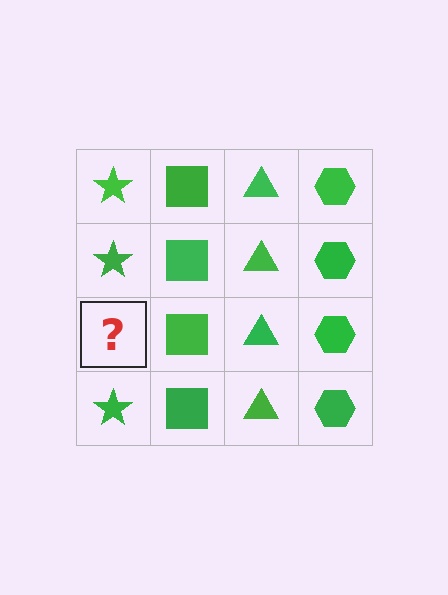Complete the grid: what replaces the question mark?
The question mark should be replaced with a green star.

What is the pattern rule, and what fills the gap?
The rule is that each column has a consistent shape. The gap should be filled with a green star.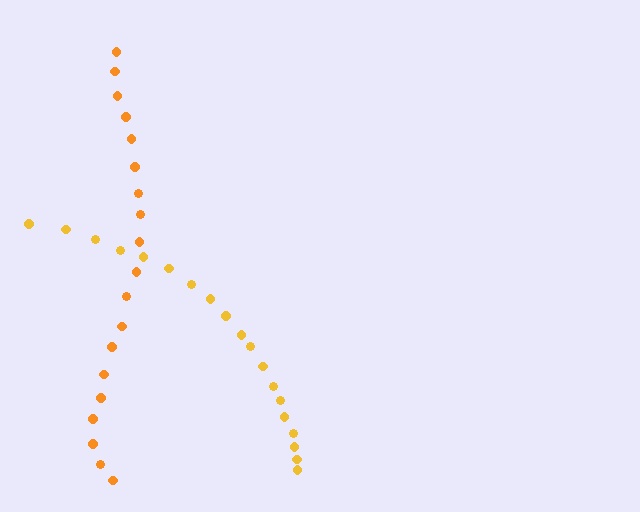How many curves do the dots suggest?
There are 2 distinct paths.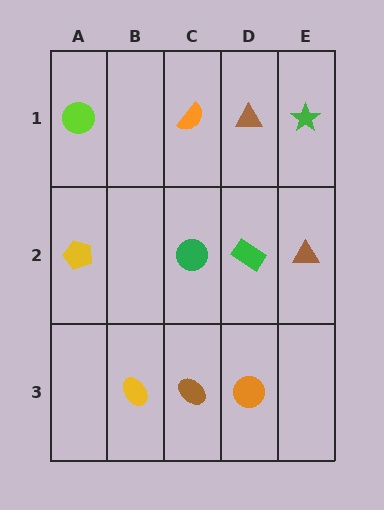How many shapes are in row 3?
3 shapes.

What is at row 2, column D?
A green rectangle.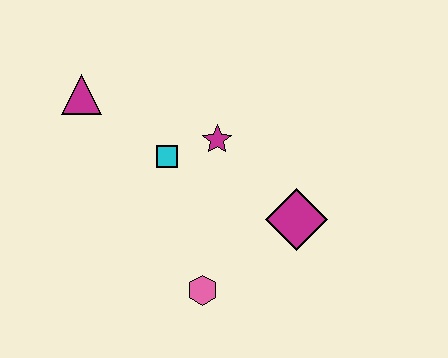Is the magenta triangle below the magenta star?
No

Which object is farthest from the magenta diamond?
The magenta triangle is farthest from the magenta diamond.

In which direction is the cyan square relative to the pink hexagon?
The cyan square is above the pink hexagon.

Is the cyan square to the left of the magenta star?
Yes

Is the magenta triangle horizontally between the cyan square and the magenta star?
No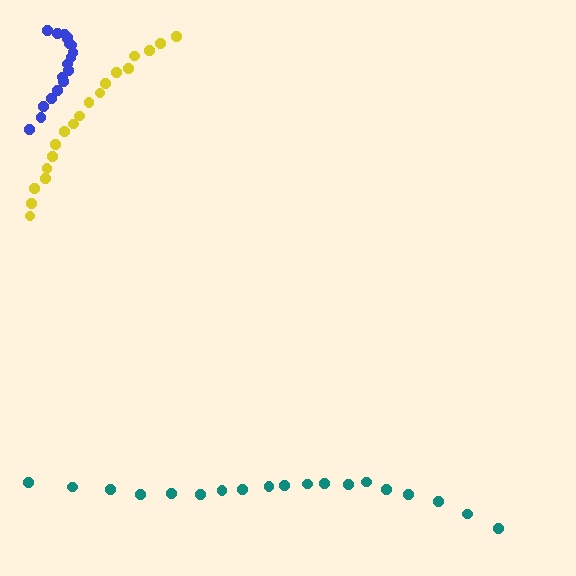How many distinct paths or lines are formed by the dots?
There are 3 distinct paths.